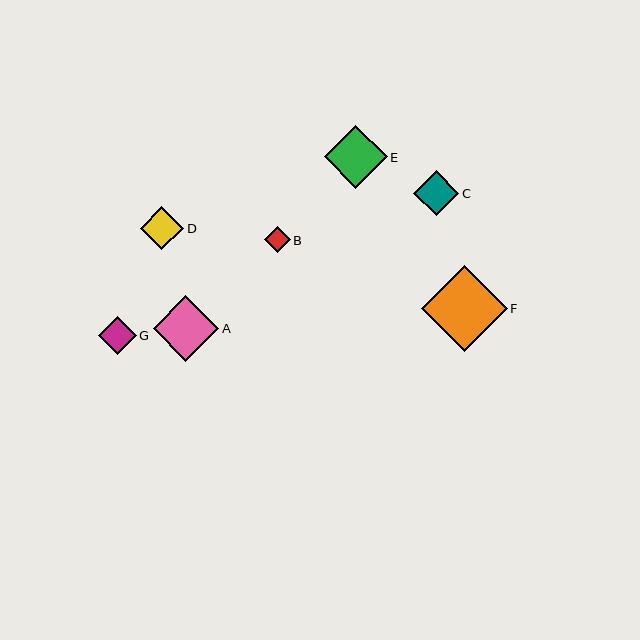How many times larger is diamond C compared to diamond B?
Diamond C is approximately 1.7 times the size of diamond B.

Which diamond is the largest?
Diamond F is the largest with a size of approximately 86 pixels.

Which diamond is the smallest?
Diamond B is the smallest with a size of approximately 26 pixels.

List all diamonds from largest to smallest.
From largest to smallest: F, A, E, C, D, G, B.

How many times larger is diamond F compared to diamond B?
Diamond F is approximately 3.3 times the size of diamond B.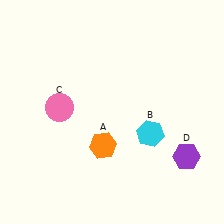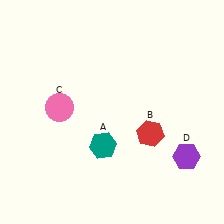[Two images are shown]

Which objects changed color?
A changed from orange to teal. B changed from cyan to red.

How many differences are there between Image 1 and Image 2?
There are 2 differences between the two images.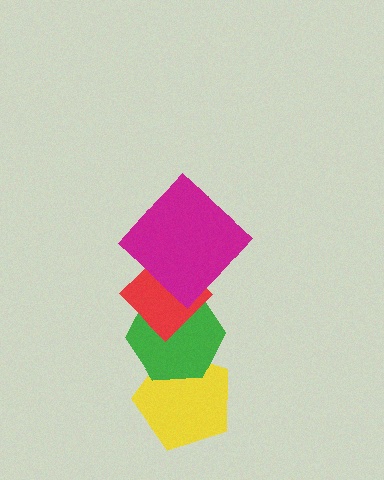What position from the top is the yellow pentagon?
The yellow pentagon is 4th from the top.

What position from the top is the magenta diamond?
The magenta diamond is 1st from the top.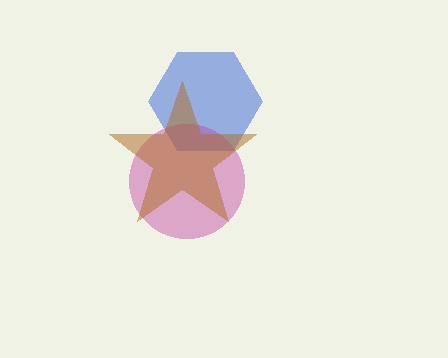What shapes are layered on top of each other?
The layered shapes are: a blue hexagon, a magenta circle, a brown star.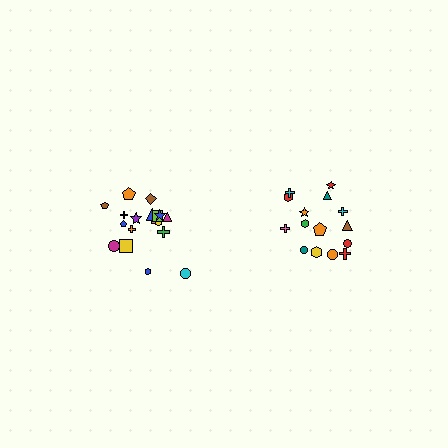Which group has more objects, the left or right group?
The left group.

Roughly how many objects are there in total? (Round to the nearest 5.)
Roughly 35 objects in total.